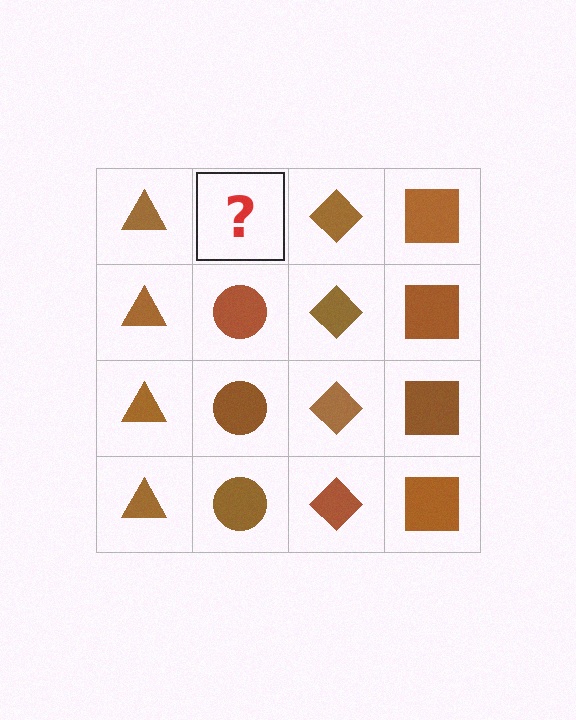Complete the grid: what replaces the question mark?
The question mark should be replaced with a brown circle.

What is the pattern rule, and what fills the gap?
The rule is that each column has a consistent shape. The gap should be filled with a brown circle.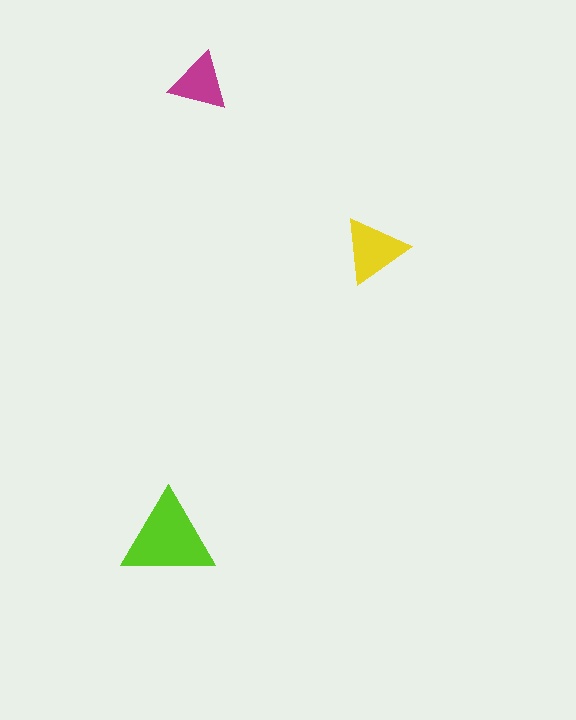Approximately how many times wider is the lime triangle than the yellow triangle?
About 1.5 times wider.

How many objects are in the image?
There are 3 objects in the image.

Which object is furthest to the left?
The lime triangle is leftmost.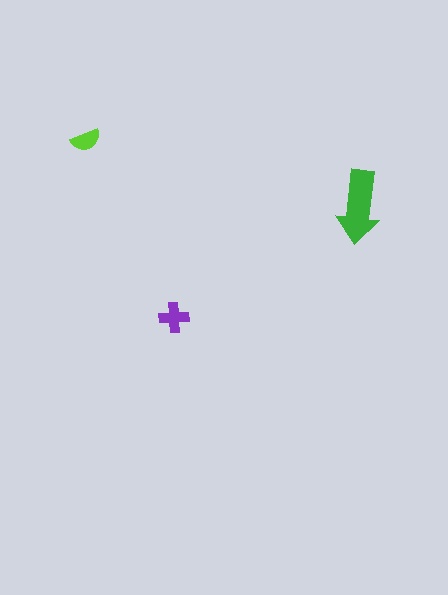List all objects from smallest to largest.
The lime semicircle, the purple cross, the green arrow.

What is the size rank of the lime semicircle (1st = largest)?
3rd.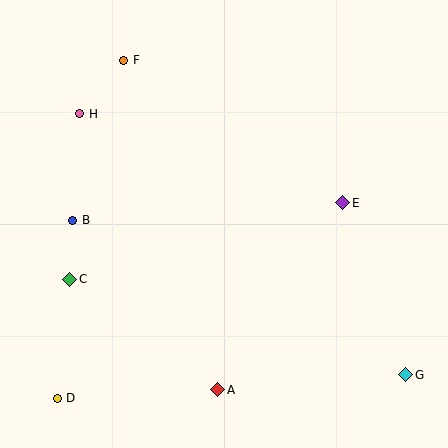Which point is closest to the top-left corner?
Point F is closest to the top-left corner.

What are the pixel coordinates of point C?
Point C is at (70, 279).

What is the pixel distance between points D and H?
The distance between D and H is 285 pixels.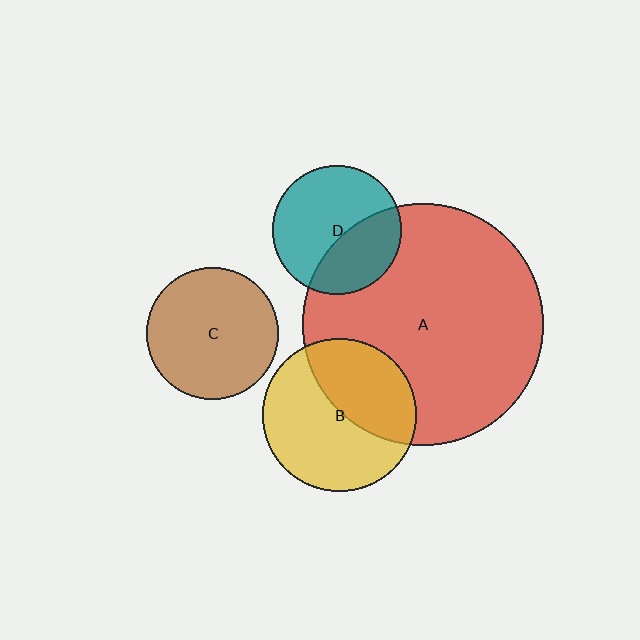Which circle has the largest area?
Circle A (red).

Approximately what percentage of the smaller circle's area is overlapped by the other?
Approximately 40%.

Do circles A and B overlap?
Yes.